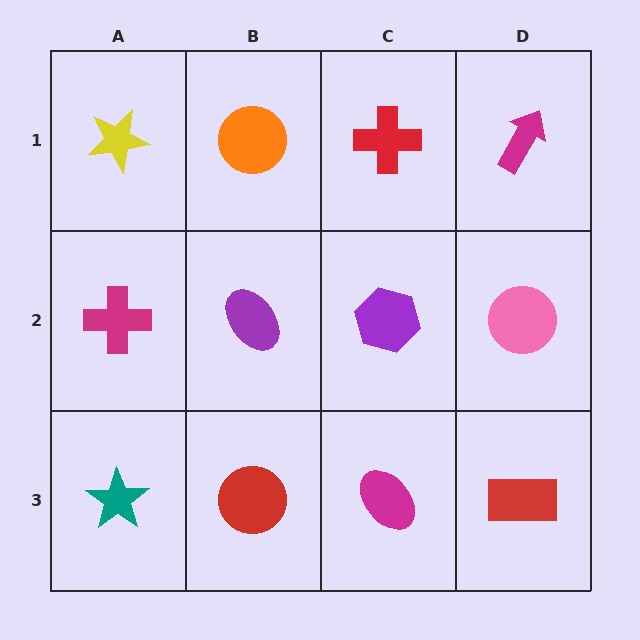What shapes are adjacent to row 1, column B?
A purple ellipse (row 2, column B), a yellow star (row 1, column A), a red cross (row 1, column C).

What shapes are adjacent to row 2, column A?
A yellow star (row 1, column A), a teal star (row 3, column A), a purple ellipse (row 2, column B).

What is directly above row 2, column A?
A yellow star.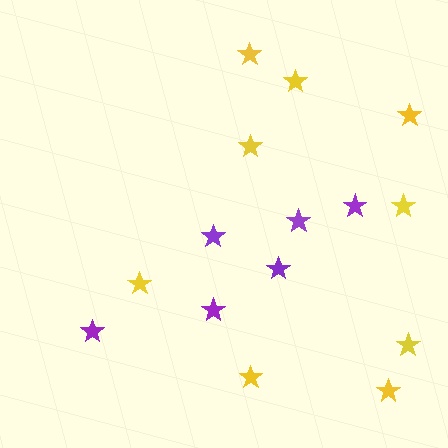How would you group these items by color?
There are 2 groups: one group of yellow stars (9) and one group of purple stars (6).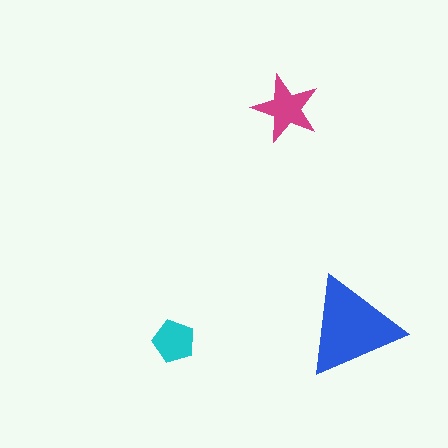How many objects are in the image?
There are 3 objects in the image.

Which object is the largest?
The blue triangle.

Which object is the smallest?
The cyan pentagon.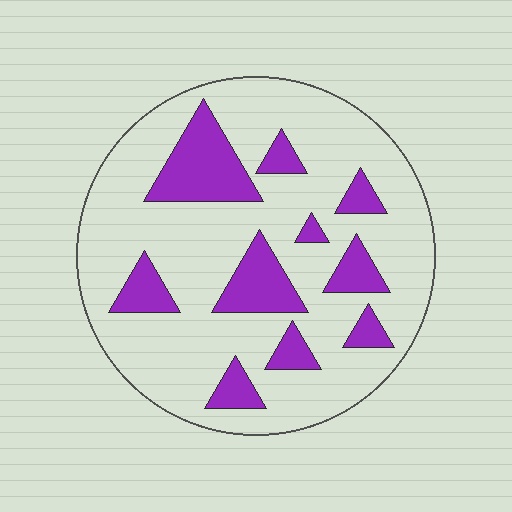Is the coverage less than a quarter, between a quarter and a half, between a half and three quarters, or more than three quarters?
Less than a quarter.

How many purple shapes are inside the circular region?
10.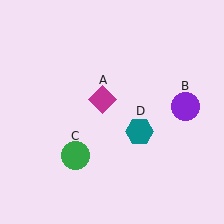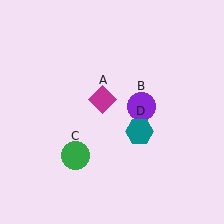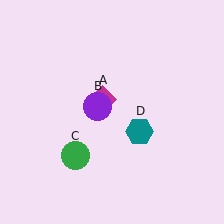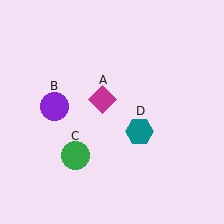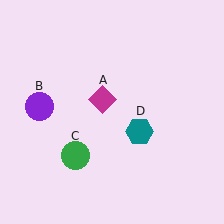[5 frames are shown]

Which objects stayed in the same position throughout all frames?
Magenta diamond (object A) and green circle (object C) and teal hexagon (object D) remained stationary.